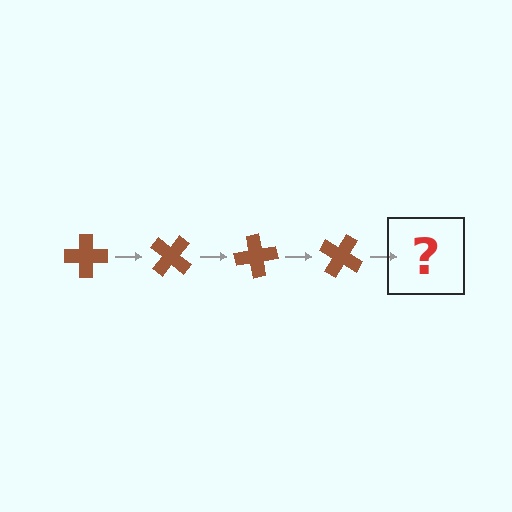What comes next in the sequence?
The next element should be a brown cross rotated 160 degrees.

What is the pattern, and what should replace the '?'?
The pattern is that the cross rotates 40 degrees each step. The '?' should be a brown cross rotated 160 degrees.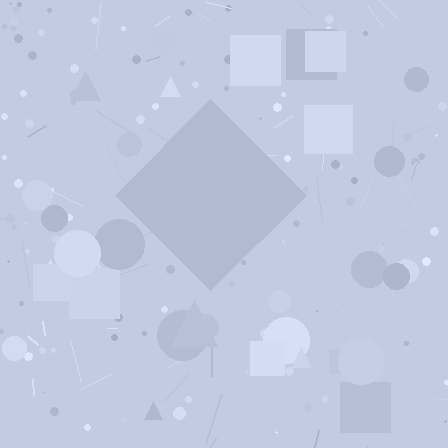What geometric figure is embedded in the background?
A diamond is embedded in the background.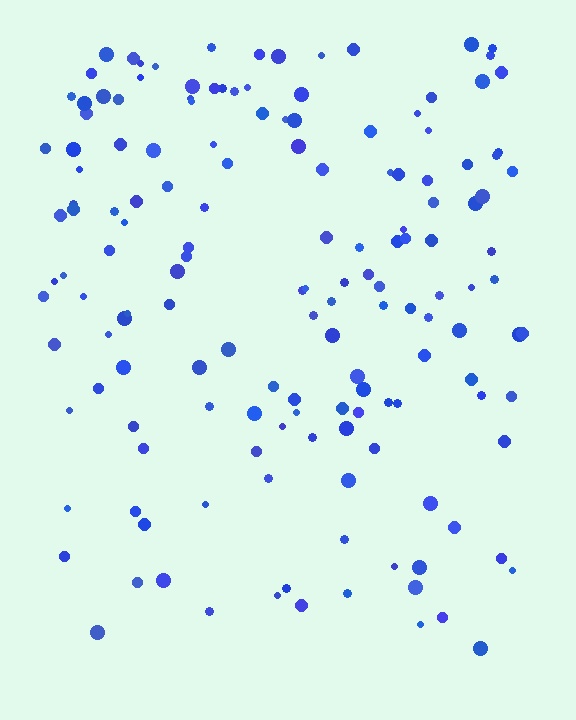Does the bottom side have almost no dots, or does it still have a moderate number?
Still a moderate number, just noticeably fewer than the top.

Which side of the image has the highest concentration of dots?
The top.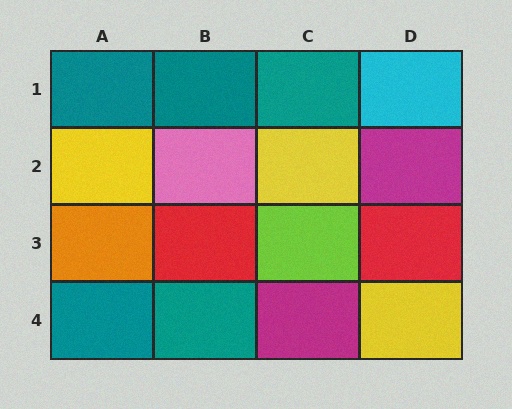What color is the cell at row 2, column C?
Yellow.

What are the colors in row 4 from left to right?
Teal, teal, magenta, yellow.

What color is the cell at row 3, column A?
Orange.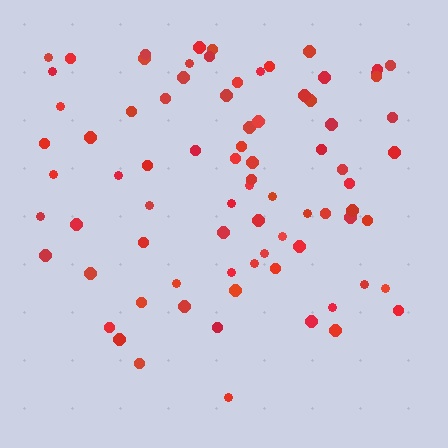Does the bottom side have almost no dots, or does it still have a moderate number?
Still a moderate number, just noticeably fewer than the top.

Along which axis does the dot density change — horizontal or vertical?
Vertical.